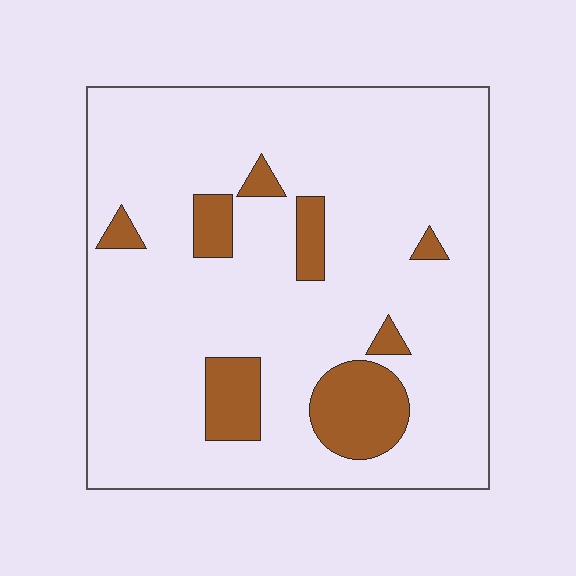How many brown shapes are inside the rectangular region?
8.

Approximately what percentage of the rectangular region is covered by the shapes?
Approximately 15%.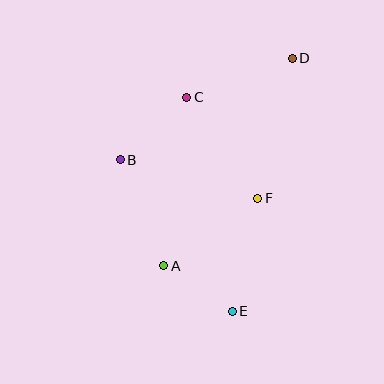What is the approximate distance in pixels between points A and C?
The distance between A and C is approximately 170 pixels.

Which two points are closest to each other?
Points A and E are closest to each other.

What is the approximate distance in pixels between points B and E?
The distance between B and E is approximately 189 pixels.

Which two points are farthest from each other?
Points D and E are farthest from each other.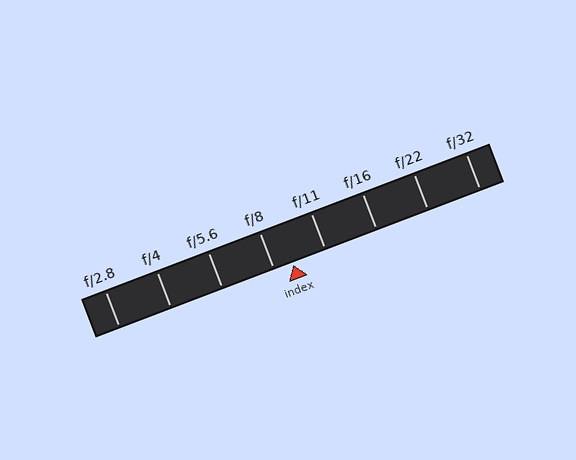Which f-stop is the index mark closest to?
The index mark is closest to f/8.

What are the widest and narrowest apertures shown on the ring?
The widest aperture shown is f/2.8 and the narrowest is f/32.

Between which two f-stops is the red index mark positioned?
The index mark is between f/8 and f/11.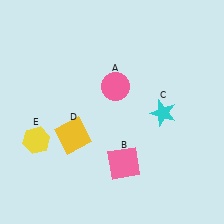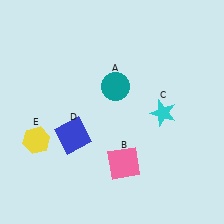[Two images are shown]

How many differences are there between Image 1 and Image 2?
There are 2 differences between the two images.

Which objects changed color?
A changed from pink to teal. D changed from yellow to blue.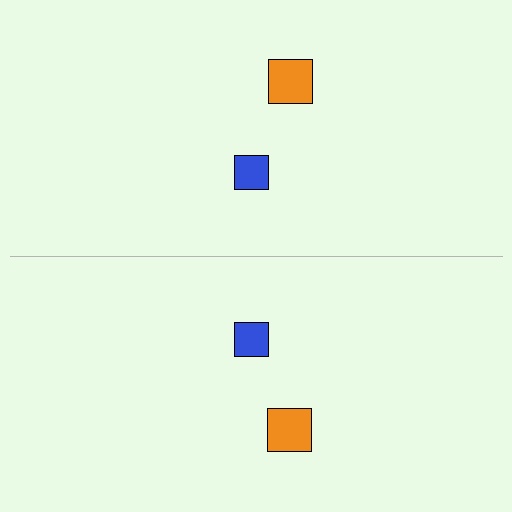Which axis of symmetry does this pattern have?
The pattern has a horizontal axis of symmetry running through the center of the image.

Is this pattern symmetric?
Yes, this pattern has bilateral (reflection) symmetry.